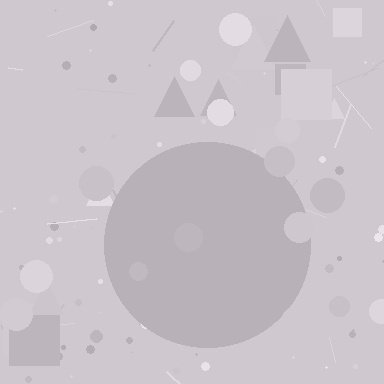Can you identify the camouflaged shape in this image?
The camouflaged shape is a circle.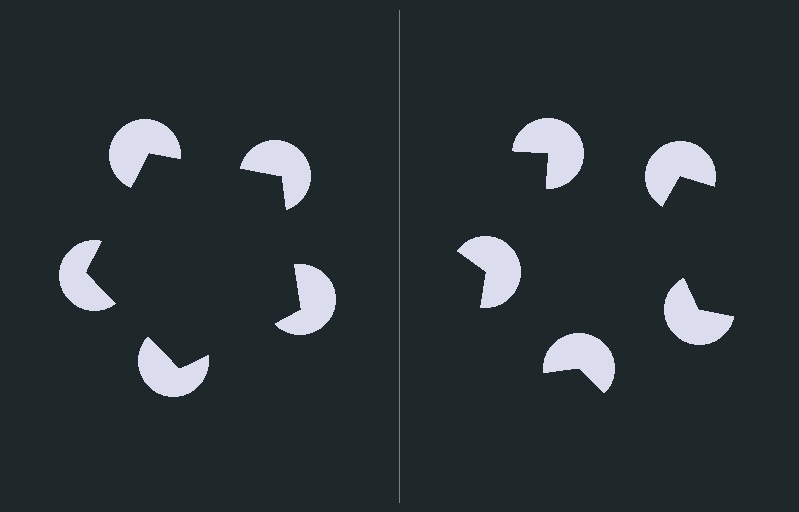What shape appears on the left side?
An illusory pentagon.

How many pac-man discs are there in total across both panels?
10 — 5 on each side.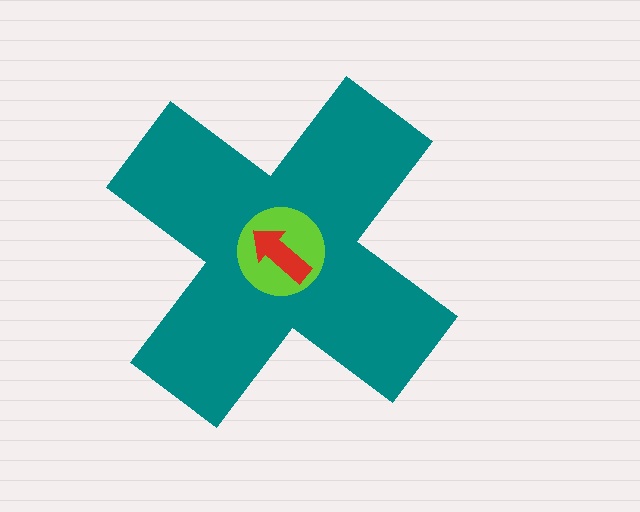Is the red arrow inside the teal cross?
Yes.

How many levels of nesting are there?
3.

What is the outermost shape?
The teal cross.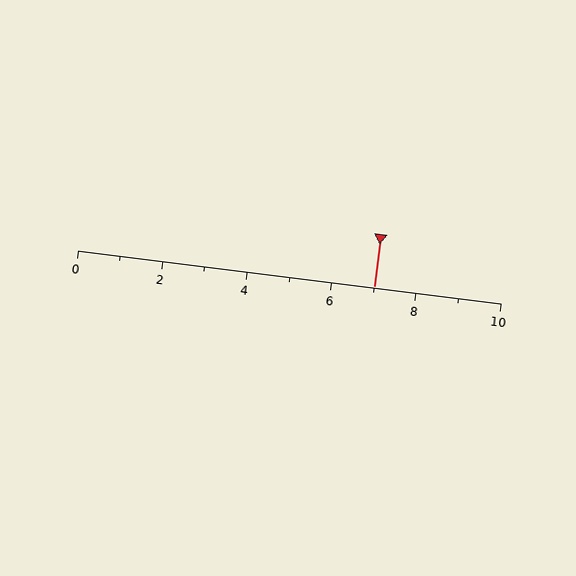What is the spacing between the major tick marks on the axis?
The major ticks are spaced 2 apart.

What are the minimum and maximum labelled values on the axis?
The axis runs from 0 to 10.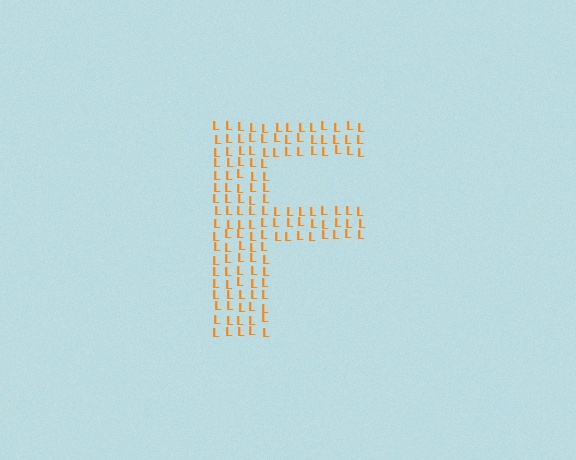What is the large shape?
The large shape is the letter F.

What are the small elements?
The small elements are letter L's.